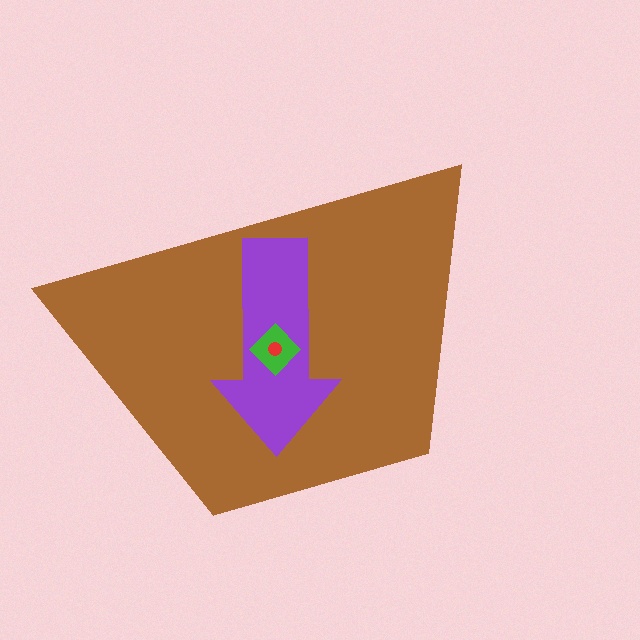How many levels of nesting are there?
4.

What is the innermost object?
The red circle.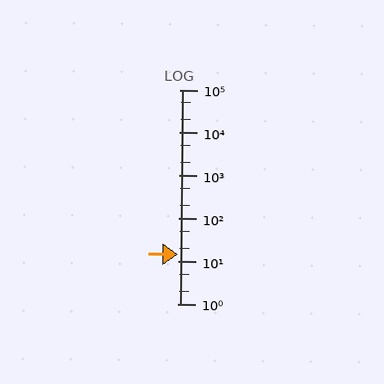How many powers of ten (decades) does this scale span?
The scale spans 5 decades, from 1 to 100000.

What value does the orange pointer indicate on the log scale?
The pointer indicates approximately 14.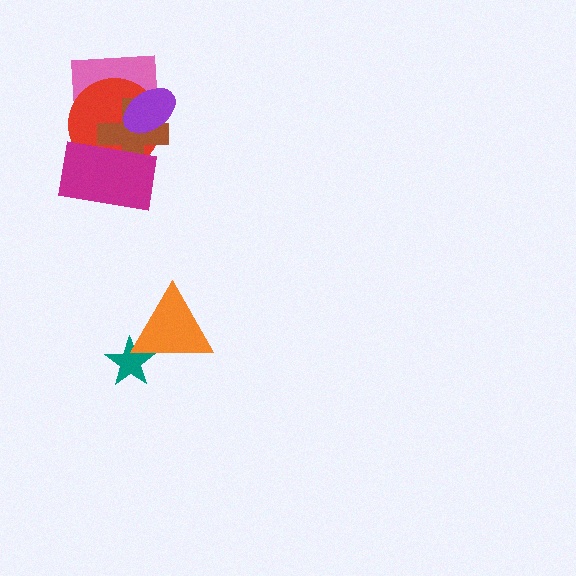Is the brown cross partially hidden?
Yes, it is partially covered by another shape.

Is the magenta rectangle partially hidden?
No, no other shape covers it.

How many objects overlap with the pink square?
4 objects overlap with the pink square.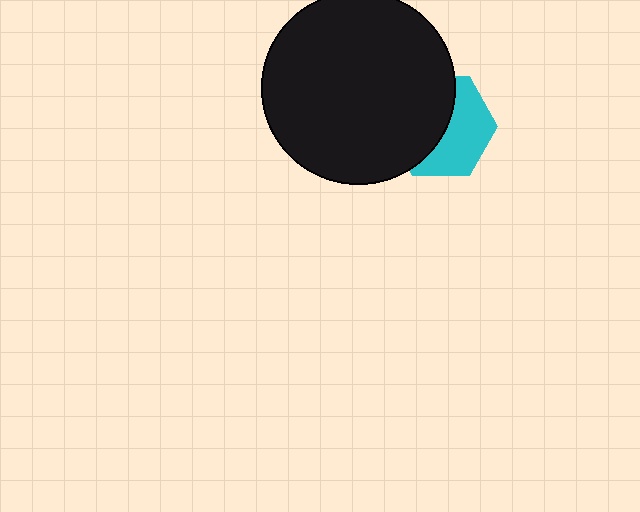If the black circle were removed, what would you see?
You would see the complete cyan hexagon.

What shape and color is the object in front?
The object in front is a black circle.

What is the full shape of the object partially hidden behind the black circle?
The partially hidden object is a cyan hexagon.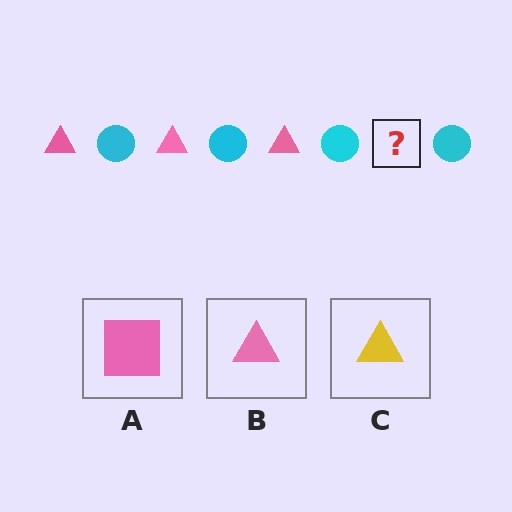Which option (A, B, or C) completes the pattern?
B.